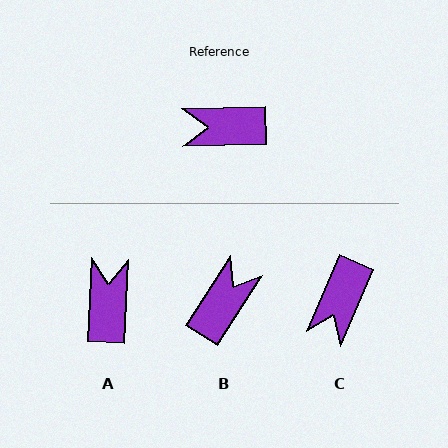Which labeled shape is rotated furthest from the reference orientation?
B, about 124 degrees away.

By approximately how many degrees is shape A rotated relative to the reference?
Approximately 94 degrees clockwise.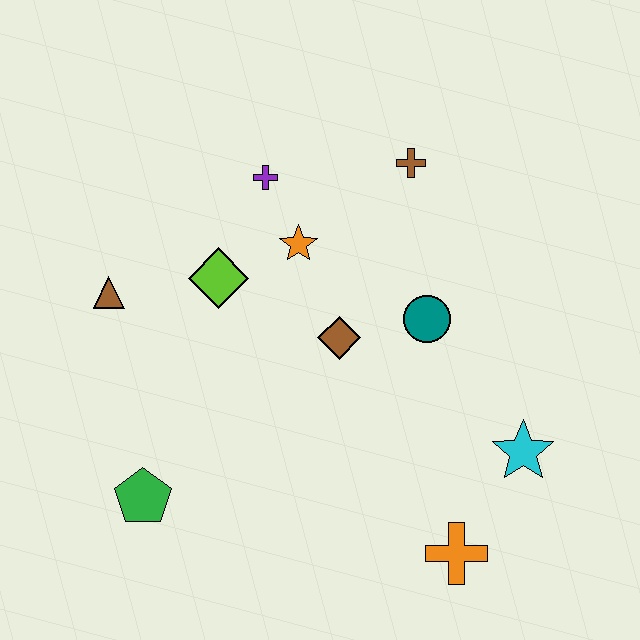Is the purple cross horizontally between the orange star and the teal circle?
No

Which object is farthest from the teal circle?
The green pentagon is farthest from the teal circle.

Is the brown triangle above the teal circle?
Yes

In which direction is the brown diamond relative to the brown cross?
The brown diamond is below the brown cross.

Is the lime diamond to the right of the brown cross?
No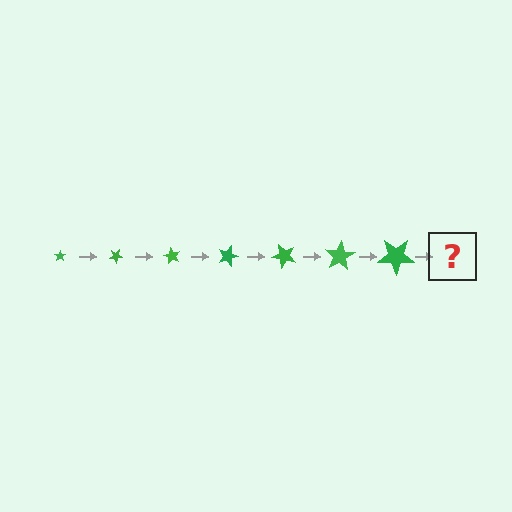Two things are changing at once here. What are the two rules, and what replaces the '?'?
The two rules are that the star grows larger each step and it rotates 30 degrees each step. The '?' should be a star, larger than the previous one and rotated 210 degrees from the start.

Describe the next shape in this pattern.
It should be a star, larger than the previous one and rotated 210 degrees from the start.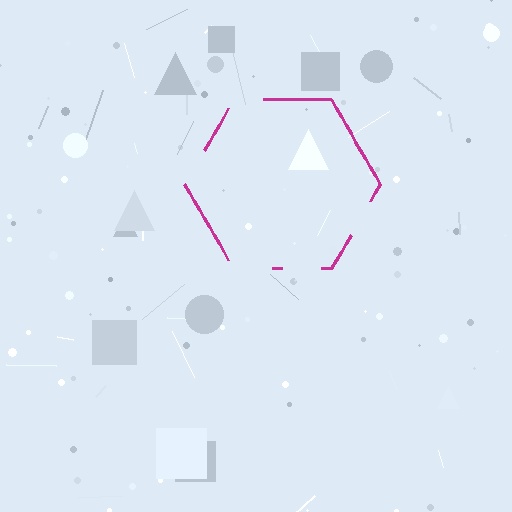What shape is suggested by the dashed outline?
The dashed outline suggests a hexagon.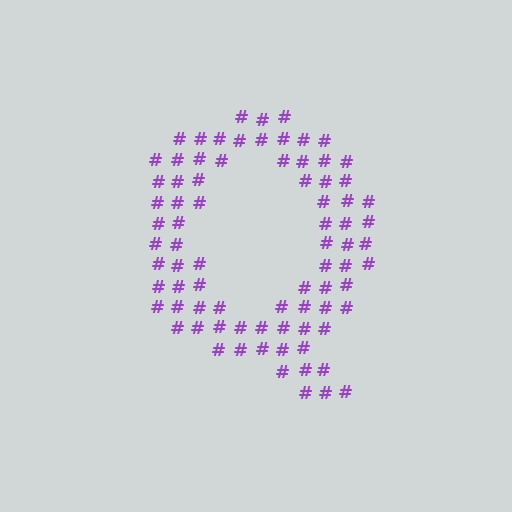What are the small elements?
The small elements are hash symbols.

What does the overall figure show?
The overall figure shows the letter Q.